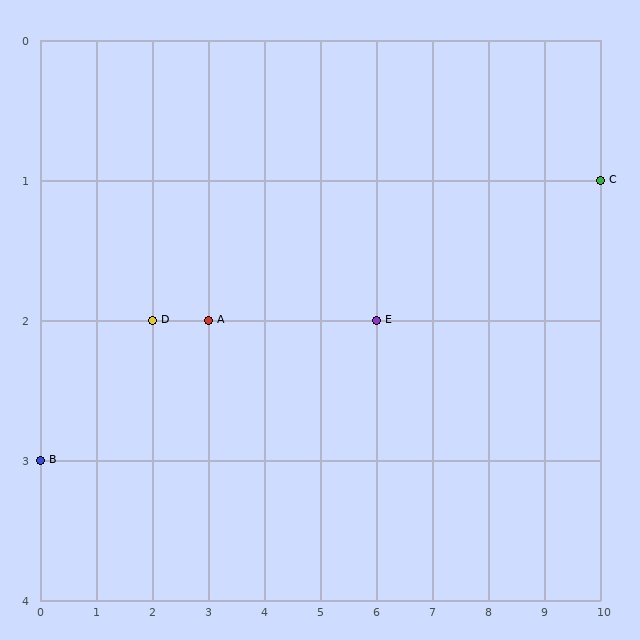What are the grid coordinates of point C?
Point C is at grid coordinates (10, 1).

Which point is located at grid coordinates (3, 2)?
Point A is at (3, 2).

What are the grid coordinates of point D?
Point D is at grid coordinates (2, 2).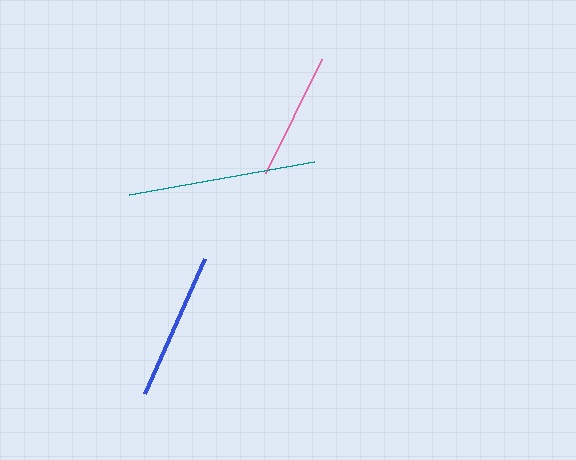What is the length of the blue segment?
The blue segment is approximately 148 pixels long.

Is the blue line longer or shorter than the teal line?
The teal line is longer than the blue line.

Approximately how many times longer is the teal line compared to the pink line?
The teal line is approximately 1.5 times the length of the pink line.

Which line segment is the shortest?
The pink line is the shortest at approximately 127 pixels.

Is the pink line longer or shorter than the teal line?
The teal line is longer than the pink line.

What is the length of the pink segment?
The pink segment is approximately 127 pixels long.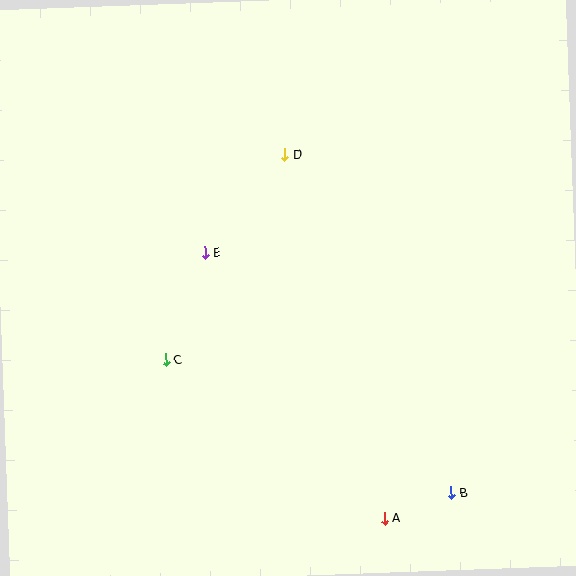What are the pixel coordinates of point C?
Point C is at (166, 360).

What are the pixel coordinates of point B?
Point B is at (451, 493).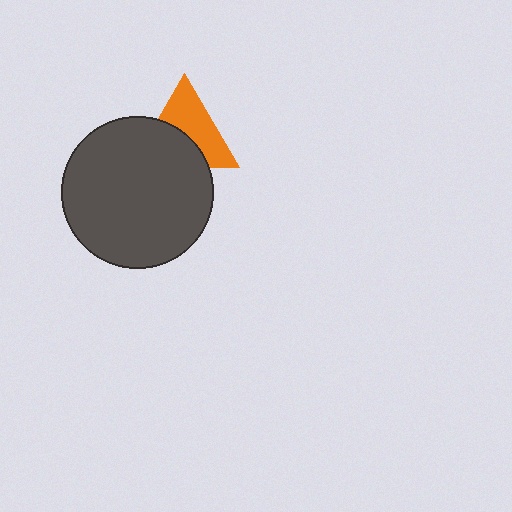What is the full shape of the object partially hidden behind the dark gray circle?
The partially hidden object is an orange triangle.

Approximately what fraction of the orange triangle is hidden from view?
Roughly 45% of the orange triangle is hidden behind the dark gray circle.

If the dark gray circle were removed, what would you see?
You would see the complete orange triangle.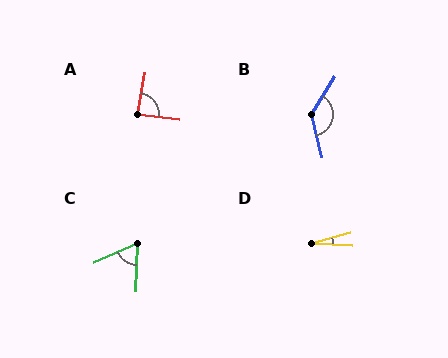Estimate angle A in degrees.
Approximately 86 degrees.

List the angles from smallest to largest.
D (17°), C (64°), A (86°), B (134°).